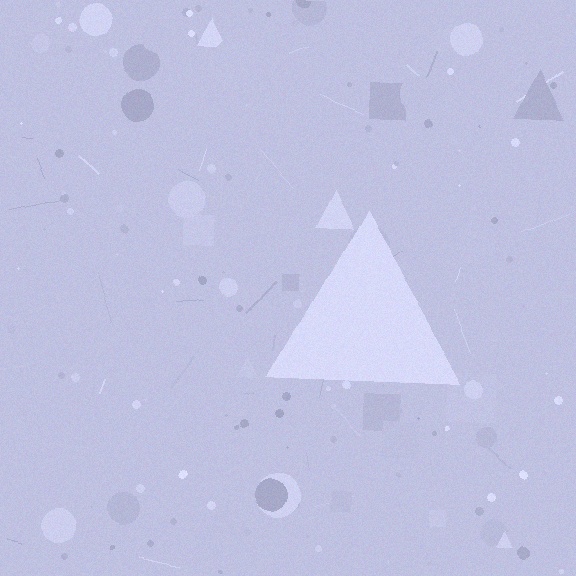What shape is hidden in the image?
A triangle is hidden in the image.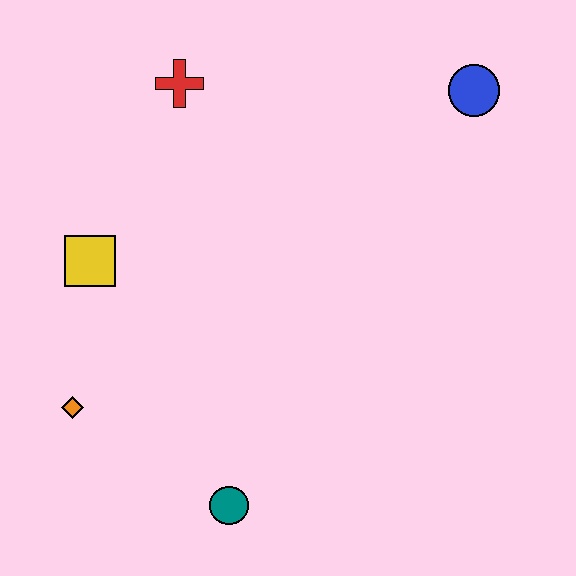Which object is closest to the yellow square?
The orange diamond is closest to the yellow square.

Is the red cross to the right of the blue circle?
No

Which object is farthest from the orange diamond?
The blue circle is farthest from the orange diamond.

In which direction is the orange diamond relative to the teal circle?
The orange diamond is to the left of the teal circle.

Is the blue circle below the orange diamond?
No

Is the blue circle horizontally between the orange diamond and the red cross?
No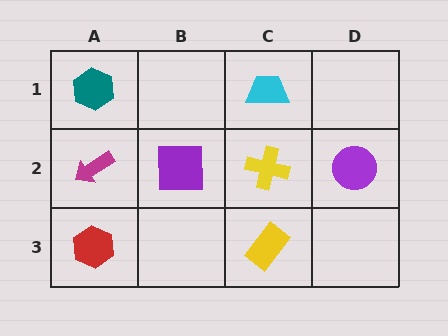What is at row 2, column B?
A purple square.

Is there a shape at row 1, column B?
No, that cell is empty.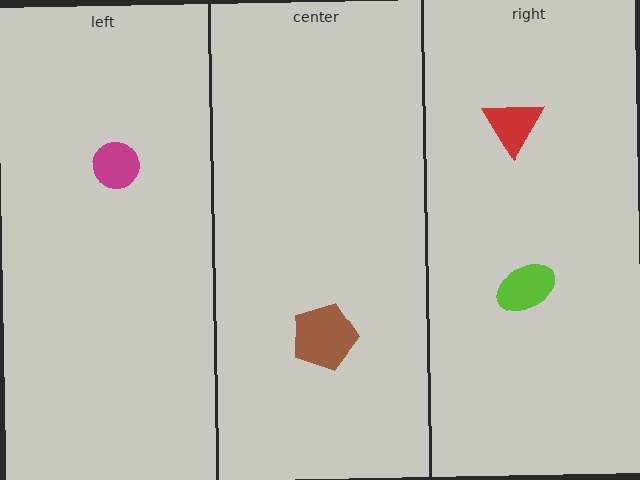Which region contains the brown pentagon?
The center region.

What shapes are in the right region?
The red triangle, the lime ellipse.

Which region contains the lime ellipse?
The right region.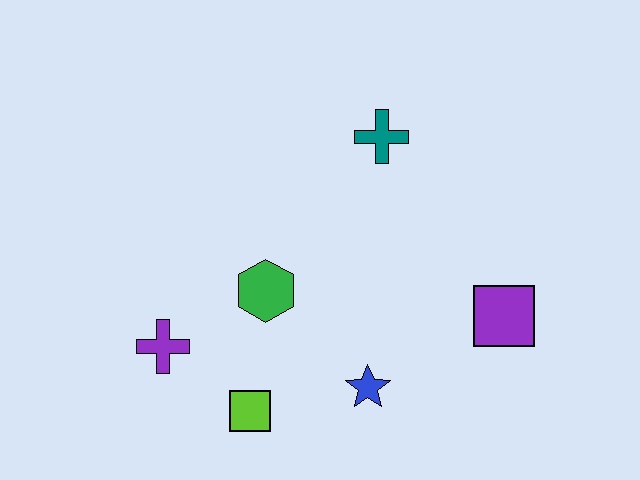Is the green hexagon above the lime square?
Yes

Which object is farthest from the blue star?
The teal cross is farthest from the blue star.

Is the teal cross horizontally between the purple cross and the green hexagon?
No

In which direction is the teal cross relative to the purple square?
The teal cross is above the purple square.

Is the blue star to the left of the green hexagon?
No